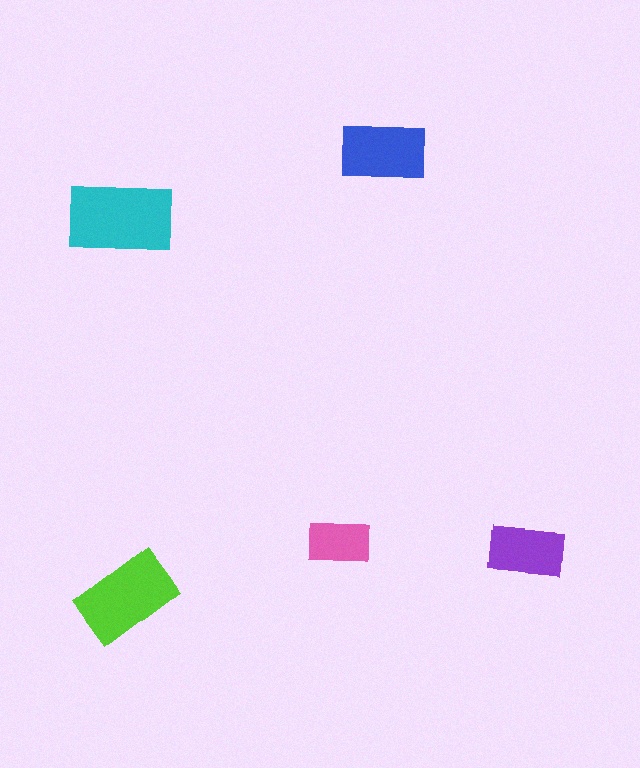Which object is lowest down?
The lime rectangle is bottommost.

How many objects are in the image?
There are 5 objects in the image.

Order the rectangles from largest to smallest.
the cyan one, the lime one, the blue one, the purple one, the pink one.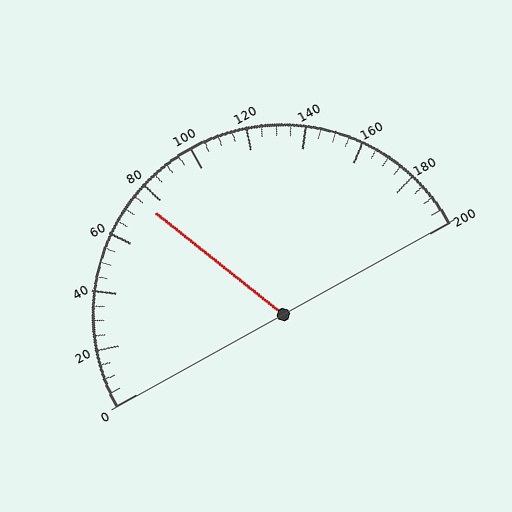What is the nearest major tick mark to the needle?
The nearest major tick mark is 80.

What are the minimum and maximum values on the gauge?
The gauge ranges from 0 to 200.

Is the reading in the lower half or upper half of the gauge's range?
The reading is in the lower half of the range (0 to 200).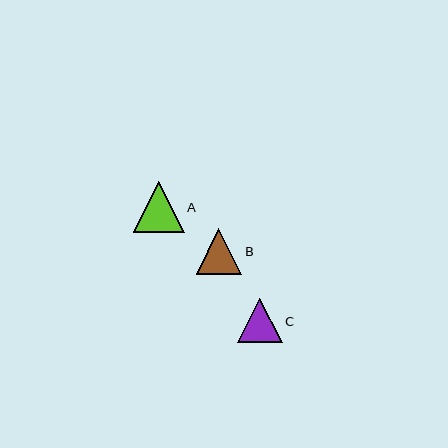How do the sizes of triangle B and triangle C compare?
Triangle B and triangle C are approximately the same size.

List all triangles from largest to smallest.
From largest to smallest: A, B, C.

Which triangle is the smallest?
Triangle C is the smallest with a size of approximately 45 pixels.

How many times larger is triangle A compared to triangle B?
Triangle A is approximately 1.1 times the size of triangle B.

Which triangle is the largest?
Triangle A is the largest with a size of approximately 51 pixels.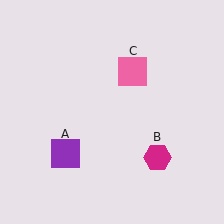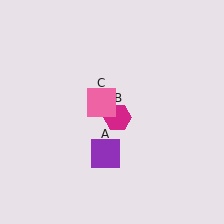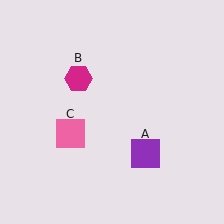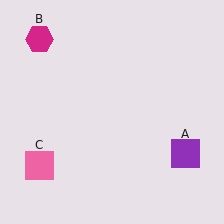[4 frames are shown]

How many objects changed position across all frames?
3 objects changed position: purple square (object A), magenta hexagon (object B), pink square (object C).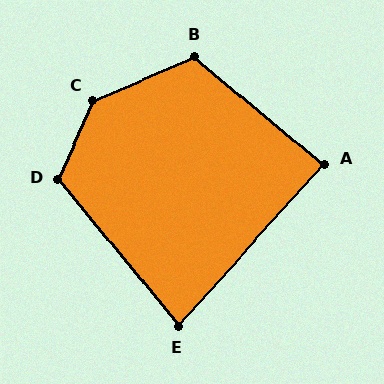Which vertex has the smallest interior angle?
E, at approximately 81 degrees.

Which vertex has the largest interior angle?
C, at approximately 137 degrees.